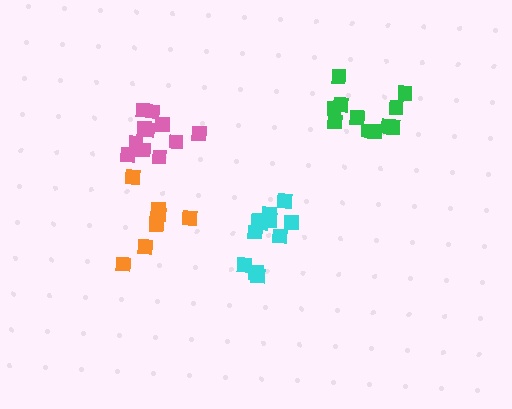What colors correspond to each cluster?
The clusters are colored: pink, cyan, orange, green.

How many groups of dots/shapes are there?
There are 4 groups.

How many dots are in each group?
Group 1: 11 dots, Group 2: 11 dots, Group 3: 7 dots, Group 4: 11 dots (40 total).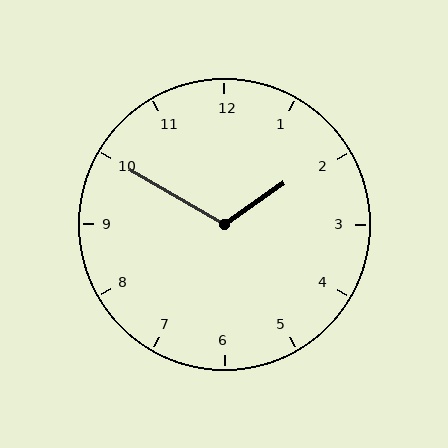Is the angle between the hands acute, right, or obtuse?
It is obtuse.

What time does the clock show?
1:50.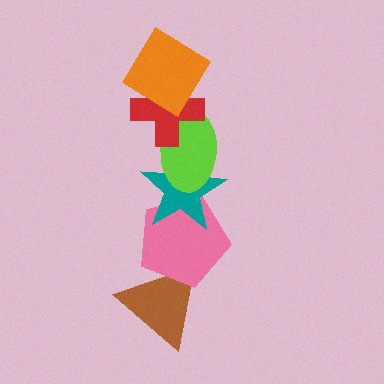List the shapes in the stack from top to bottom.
From top to bottom: the orange diamond, the red cross, the lime ellipse, the teal star, the pink pentagon, the brown triangle.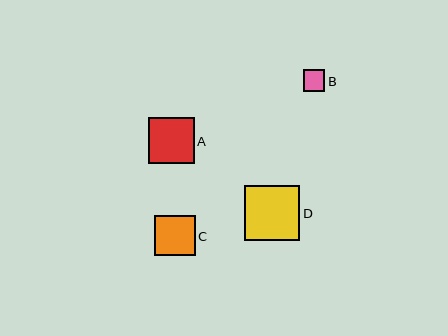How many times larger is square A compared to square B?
Square A is approximately 2.1 times the size of square B.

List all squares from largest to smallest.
From largest to smallest: D, A, C, B.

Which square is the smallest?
Square B is the smallest with a size of approximately 22 pixels.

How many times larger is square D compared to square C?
Square D is approximately 1.4 times the size of square C.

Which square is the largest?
Square D is the largest with a size of approximately 55 pixels.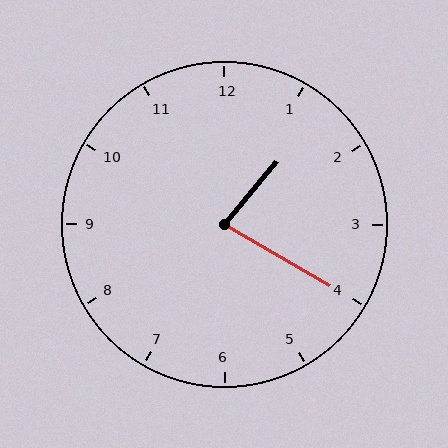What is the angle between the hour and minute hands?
Approximately 80 degrees.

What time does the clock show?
1:20.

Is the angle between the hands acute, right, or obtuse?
It is acute.